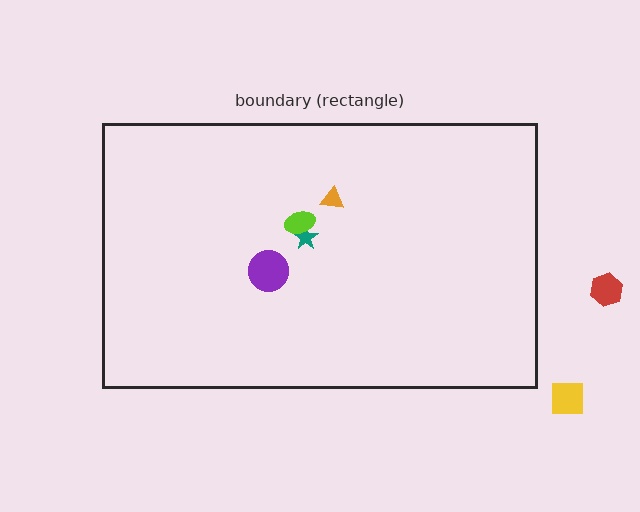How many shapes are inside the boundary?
4 inside, 2 outside.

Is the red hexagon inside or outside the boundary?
Outside.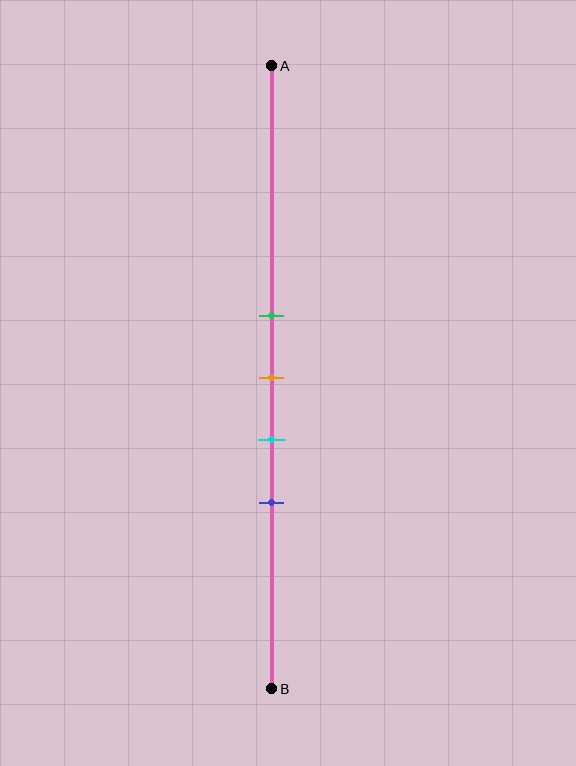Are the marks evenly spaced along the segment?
Yes, the marks are approximately evenly spaced.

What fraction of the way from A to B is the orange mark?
The orange mark is approximately 50% (0.5) of the way from A to B.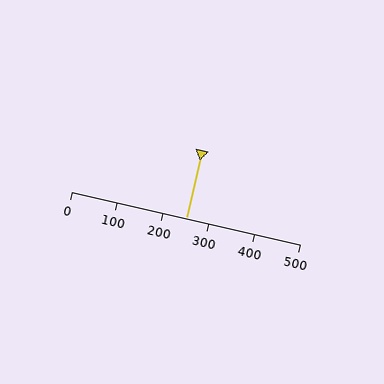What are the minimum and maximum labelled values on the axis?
The axis runs from 0 to 500.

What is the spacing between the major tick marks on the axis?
The major ticks are spaced 100 apart.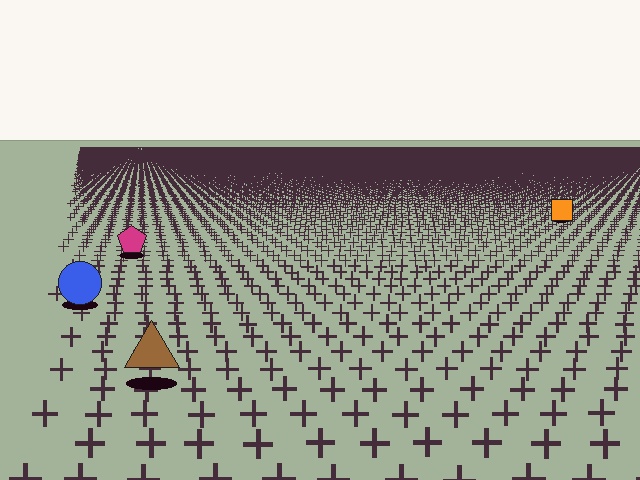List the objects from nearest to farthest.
From nearest to farthest: the brown triangle, the blue circle, the magenta pentagon, the orange square.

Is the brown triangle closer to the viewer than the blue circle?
Yes. The brown triangle is closer — you can tell from the texture gradient: the ground texture is coarser near it.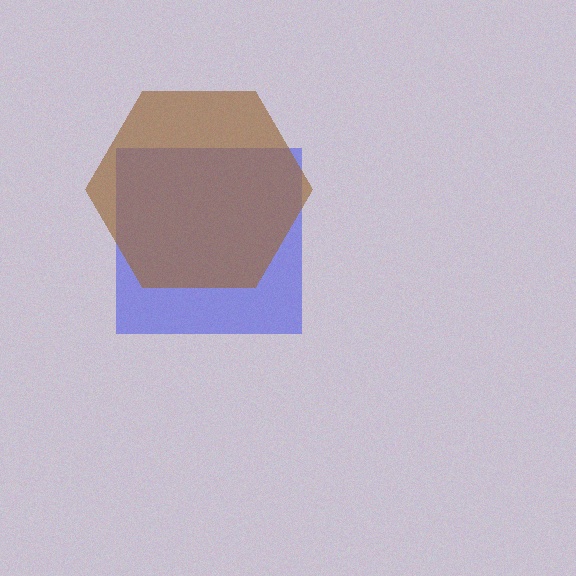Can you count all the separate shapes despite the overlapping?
Yes, there are 2 separate shapes.